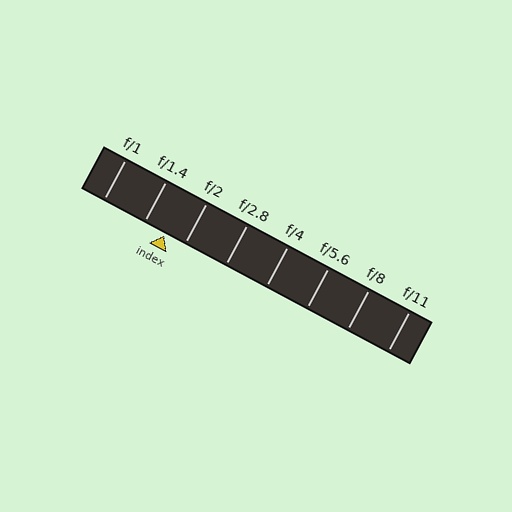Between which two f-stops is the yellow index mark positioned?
The index mark is between f/1.4 and f/2.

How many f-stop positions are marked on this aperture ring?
There are 8 f-stop positions marked.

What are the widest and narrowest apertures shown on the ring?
The widest aperture shown is f/1 and the narrowest is f/11.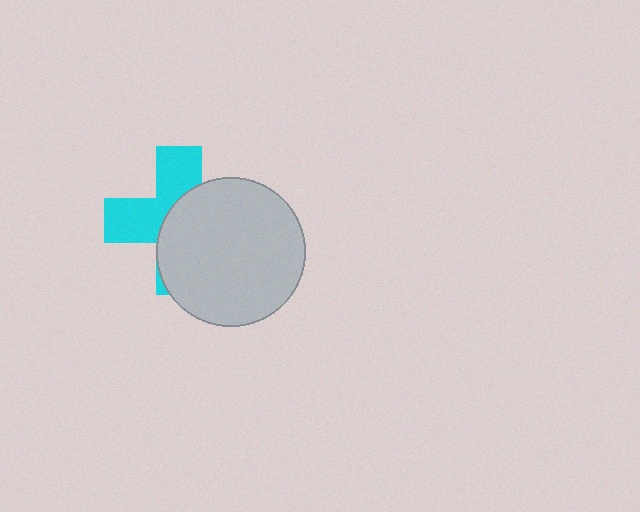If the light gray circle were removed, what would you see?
You would see the complete cyan cross.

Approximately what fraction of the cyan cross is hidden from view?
Roughly 55% of the cyan cross is hidden behind the light gray circle.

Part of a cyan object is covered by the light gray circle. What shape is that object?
It is a cross.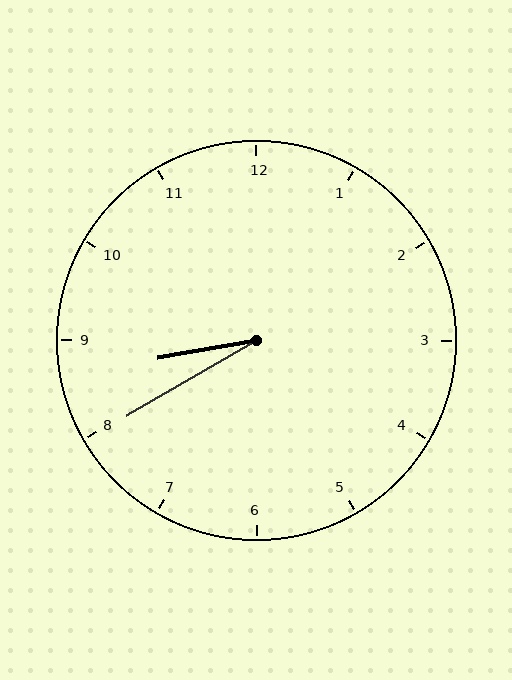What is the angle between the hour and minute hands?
Approximately 20 degrees.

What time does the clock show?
8:40.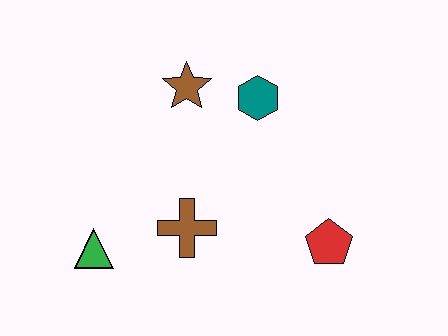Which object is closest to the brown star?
The teal hexagon is closest to the brown star.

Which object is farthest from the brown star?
The red pentagon is farthest from the brown star.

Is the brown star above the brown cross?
Yes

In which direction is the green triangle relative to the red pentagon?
The green triangle is to the left of the red pentagon.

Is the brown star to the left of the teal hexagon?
Yes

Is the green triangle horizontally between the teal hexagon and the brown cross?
No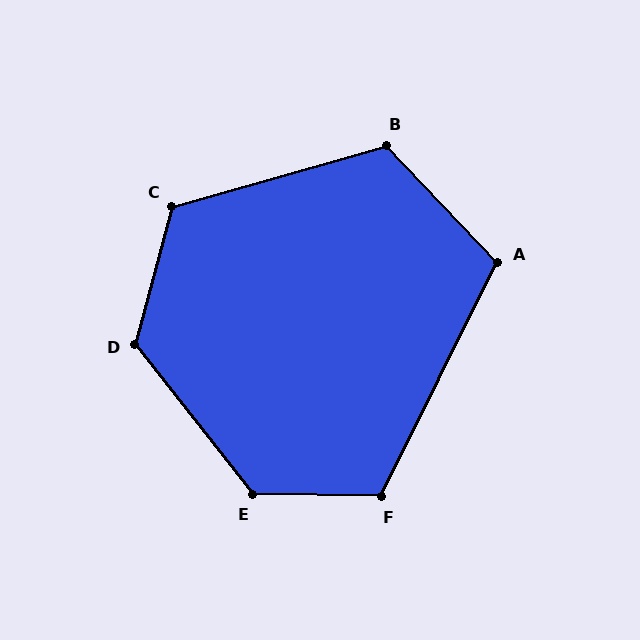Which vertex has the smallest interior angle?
A, at approximately 110 degrees.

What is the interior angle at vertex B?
Approximately 118 degrees (obtuse).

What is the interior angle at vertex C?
Approximately 121 degrees (obtuse).